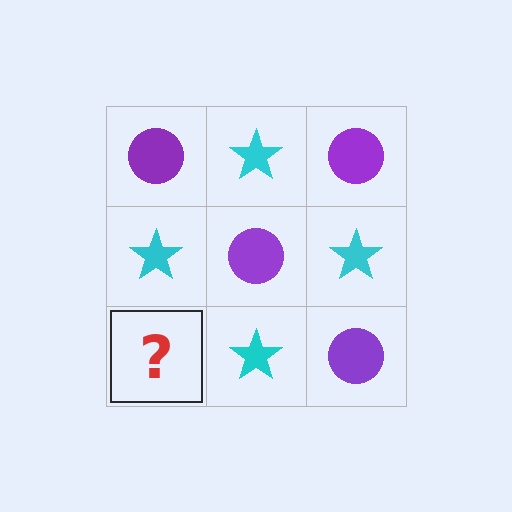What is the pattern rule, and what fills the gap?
The rule is that it alternates purple circle and cyan star in a checkerboard pattern. The gap should be filled with a purple circle.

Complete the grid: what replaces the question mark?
The question mark should be replaced with a purple circle.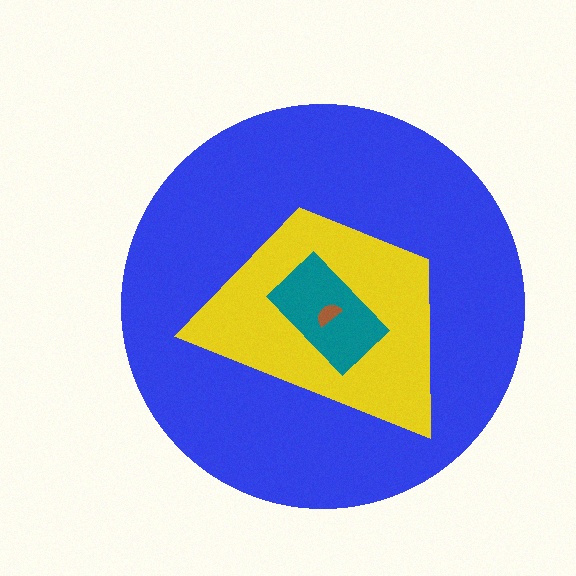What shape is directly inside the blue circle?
The yellow trapezoid.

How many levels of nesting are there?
4.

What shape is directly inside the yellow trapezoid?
The teal rectangle.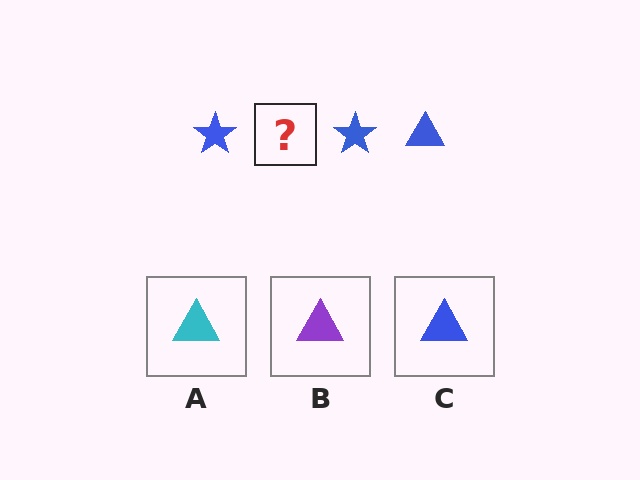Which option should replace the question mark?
Option C.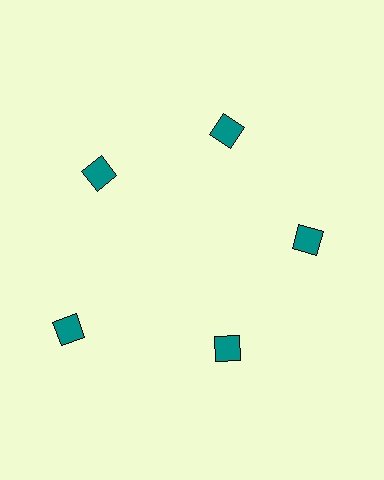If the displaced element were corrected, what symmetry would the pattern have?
It would have 5-fold rotational symmetry — the pattern would map onto itself every 72 degrees.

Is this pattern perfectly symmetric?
No. The 5 teal squares are arranged in a ring, but one element near the 8 o'clock position is pushed outward from the center, breaking the 5-fold rotational symmetry.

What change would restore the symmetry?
The symmetry would be restored by moving it inward, back onto the ring so that all 5 squares sit at equal angles and equal distance from the center.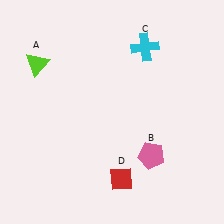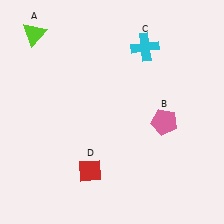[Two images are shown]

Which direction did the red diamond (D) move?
The red diamond (D) moved left.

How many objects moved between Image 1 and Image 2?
3 objects moved between the two images.